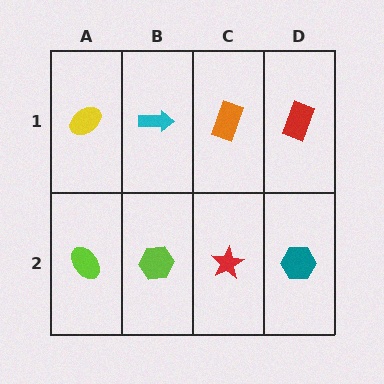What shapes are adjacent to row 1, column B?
A lime hexagon (row 2, column B), a yellow ellipse (row 1, column A), an orange rectangle (row 1, column C).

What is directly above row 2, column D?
A red rectangle.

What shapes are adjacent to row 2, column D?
A red rectangle (row 1, column D), a red star (row 2, column C).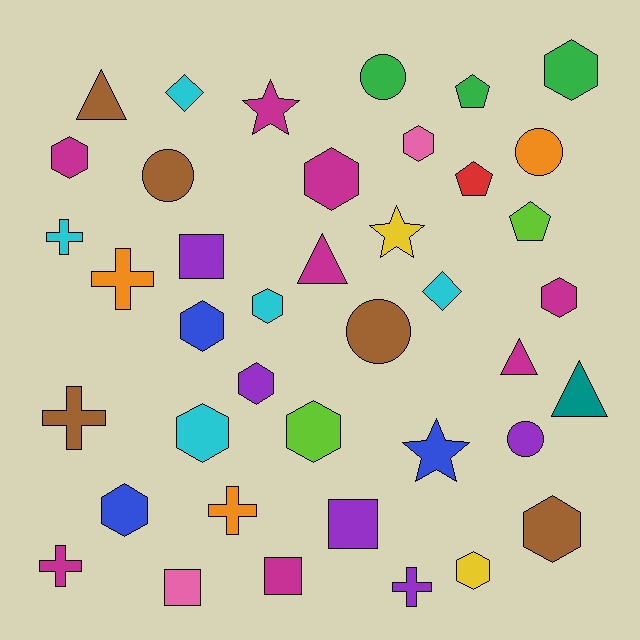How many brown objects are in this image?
There are 5 brown objects.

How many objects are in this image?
There are 40 objects.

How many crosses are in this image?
There are 6 crosses.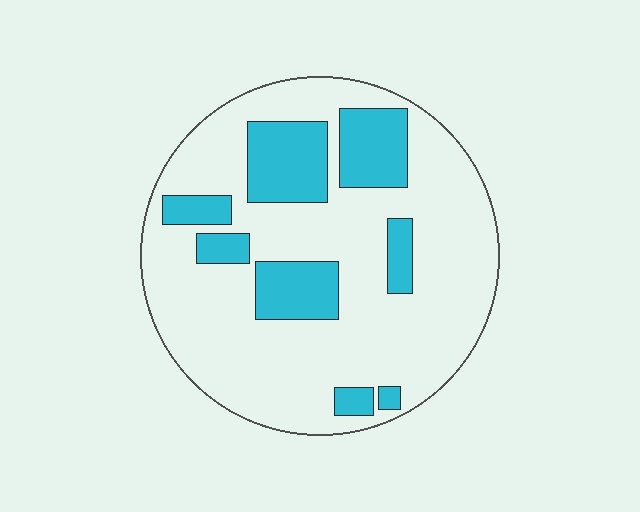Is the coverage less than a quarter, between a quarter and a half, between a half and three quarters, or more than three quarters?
Less than a quarter.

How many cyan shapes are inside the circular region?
8.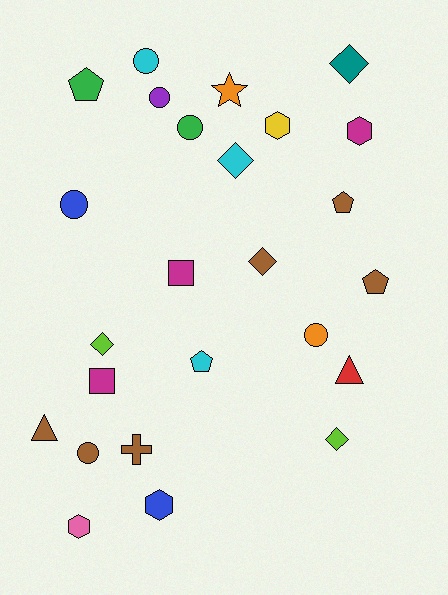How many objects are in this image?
There are 25 objects.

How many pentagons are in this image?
There are 4 pentagons.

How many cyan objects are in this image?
There are 3 cyan objects.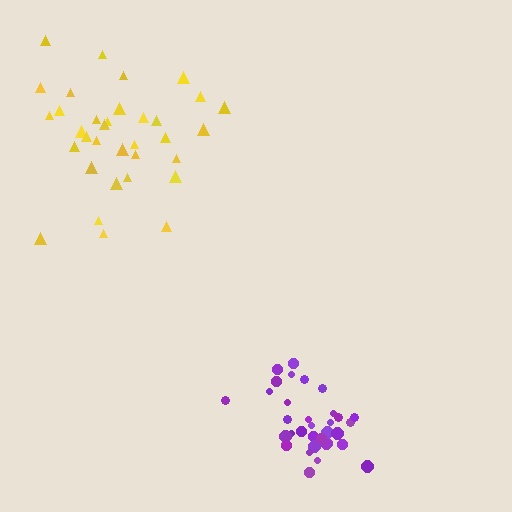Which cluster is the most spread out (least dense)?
Yellow.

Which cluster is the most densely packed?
Purple.